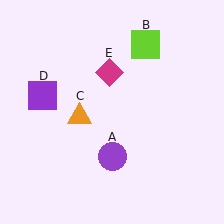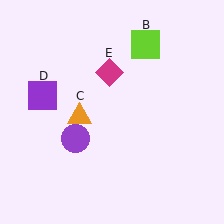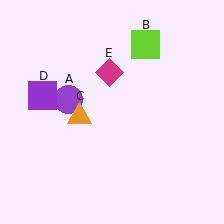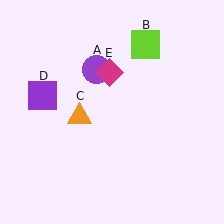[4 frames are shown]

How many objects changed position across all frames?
1 object changed position: purple circle (object A).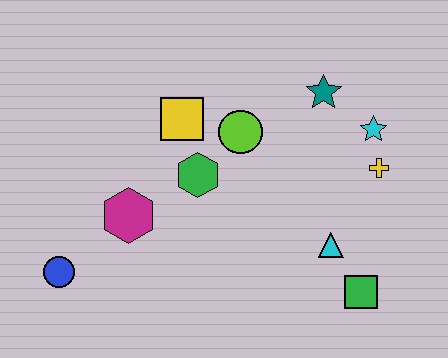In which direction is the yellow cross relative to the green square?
The yellow cross is above the green square.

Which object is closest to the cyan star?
The yellow cross is closest to the cyan star.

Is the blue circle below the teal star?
Yes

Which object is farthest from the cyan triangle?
The blue circle is farthest from the cyan triangle.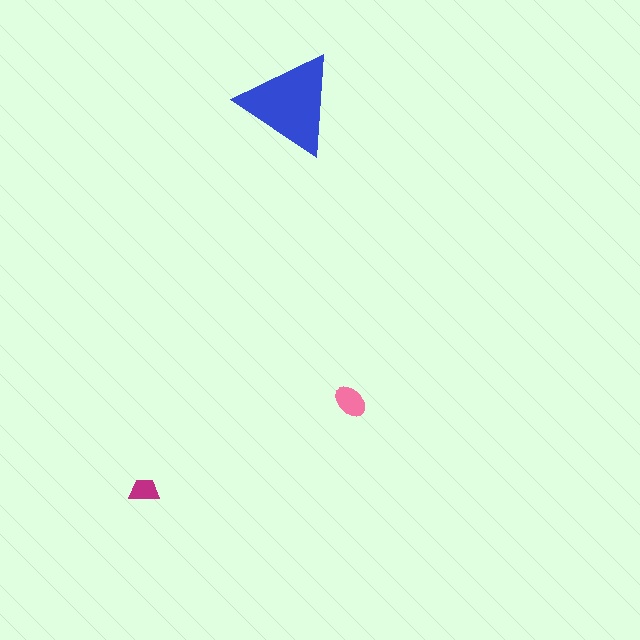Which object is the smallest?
The magenta trapezoid.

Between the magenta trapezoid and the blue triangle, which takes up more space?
The blue triangle.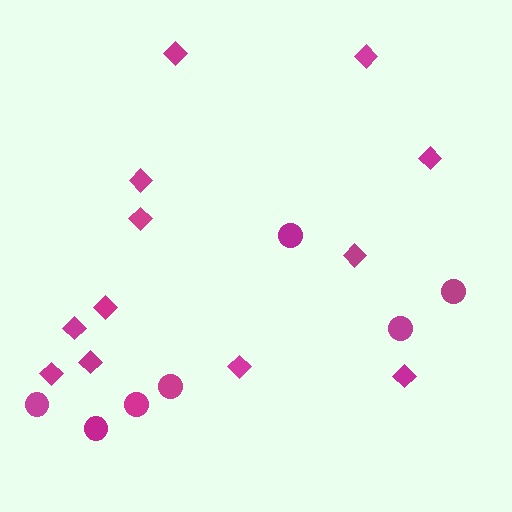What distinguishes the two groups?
There are 2 groups: one group of circles (7) and one group of diamonds (12).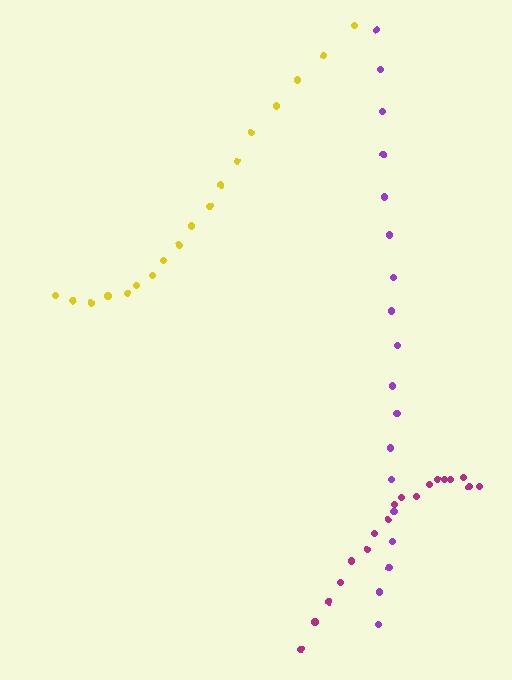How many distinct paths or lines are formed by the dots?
There are 3 distinct paths.